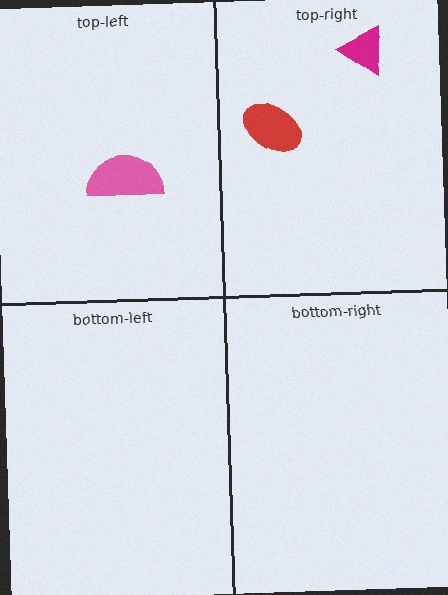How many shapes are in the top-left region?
1.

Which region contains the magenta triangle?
The top-right region.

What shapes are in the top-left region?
The pink semicircle.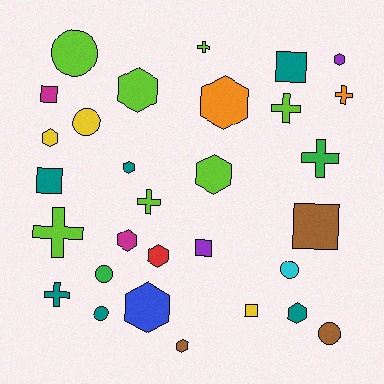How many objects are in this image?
There are 30 objects.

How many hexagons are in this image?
There are 11 hexagons.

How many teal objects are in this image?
There are 6 teal objects.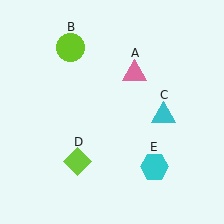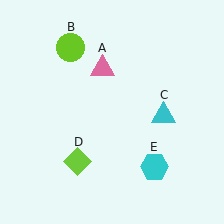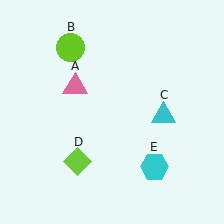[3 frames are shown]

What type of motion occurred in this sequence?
The pink triangle (object A) rotated counterclockwise around the center of the scene.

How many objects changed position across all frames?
1 object changed position: pink triangle (object A).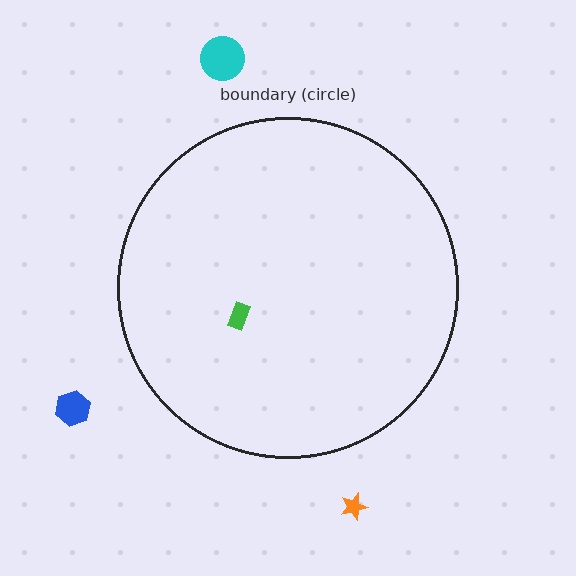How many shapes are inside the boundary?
1 inside, 3 outside.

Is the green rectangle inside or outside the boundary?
Inside.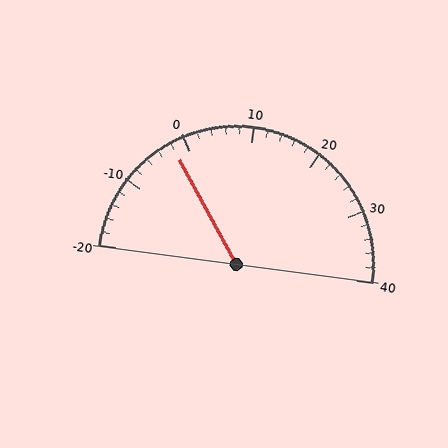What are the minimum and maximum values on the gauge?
The gauge ranges from -20 to 40.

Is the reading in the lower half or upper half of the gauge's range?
The reading is in the lower half of the range (-20 to 40).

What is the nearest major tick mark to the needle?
The nearest major tick mark is 0.